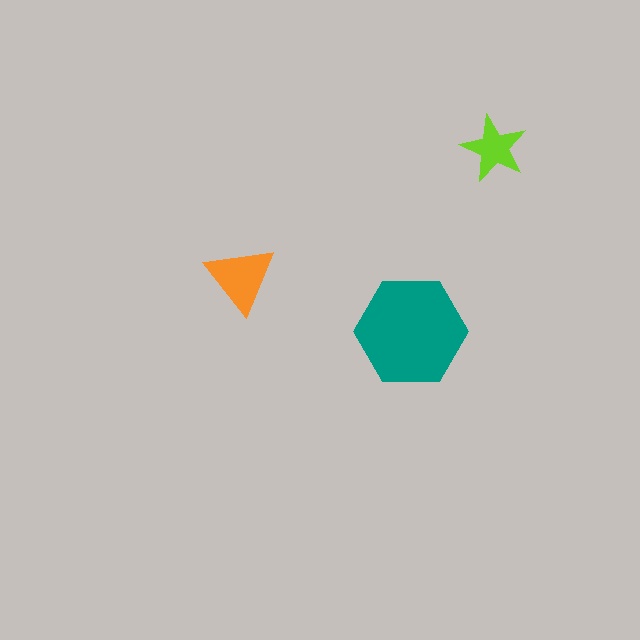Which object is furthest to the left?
The orange triangle is leftmost.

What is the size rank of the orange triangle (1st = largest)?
2nd.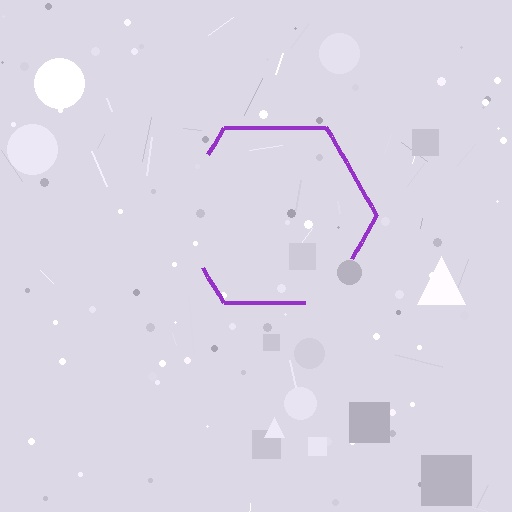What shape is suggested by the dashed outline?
The dashed outline suggests a hexagon.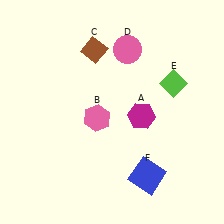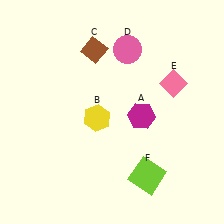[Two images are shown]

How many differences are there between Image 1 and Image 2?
There are 3 differences between the two images.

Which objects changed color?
B changed from pink to yellow. E changed from lime to pink. F changed from blue to lime.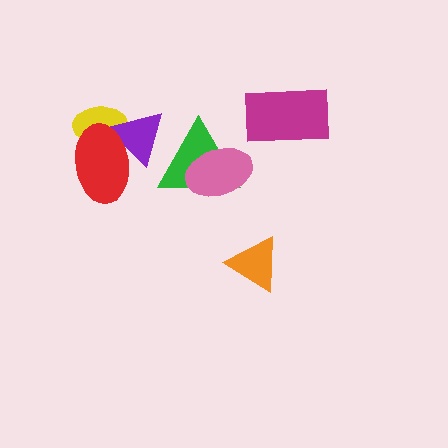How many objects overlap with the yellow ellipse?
2 objects overlap with the yellow ellipse.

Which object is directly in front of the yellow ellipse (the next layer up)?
The purple triangle is directly in front of the yellow ellipse.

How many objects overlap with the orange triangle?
0 objects overlap with the orange triangle.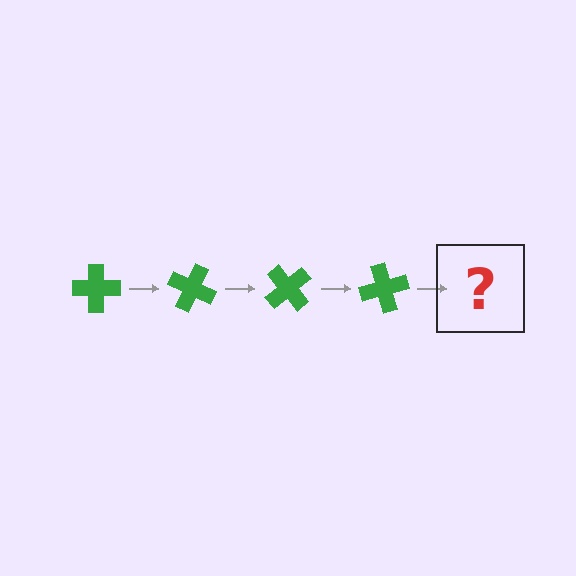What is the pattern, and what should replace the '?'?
The pattern is that the cross rotates 25 degrees each step. The '?' should be a green cross rotated 100 degrees.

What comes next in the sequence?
The next element should be a green cross rotated 100 degrees.